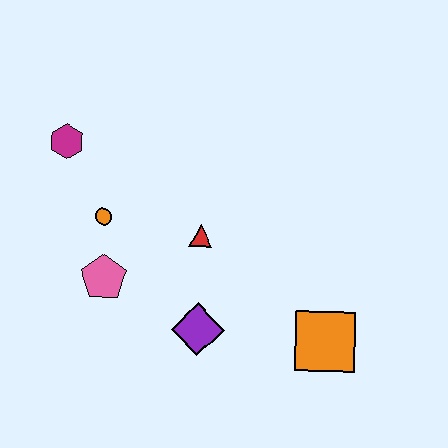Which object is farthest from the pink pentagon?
The orange square is farthest from the pink pentagon.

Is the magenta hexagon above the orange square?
Yes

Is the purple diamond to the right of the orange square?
No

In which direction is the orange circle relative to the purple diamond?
The orange circle is above the purple diamond.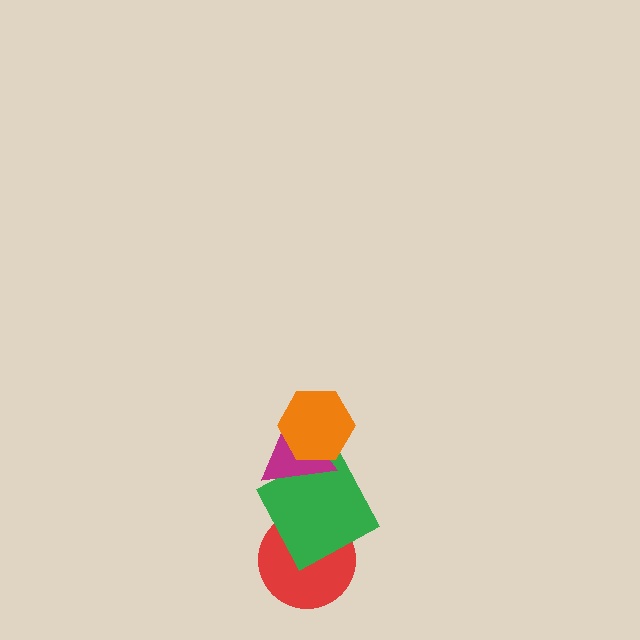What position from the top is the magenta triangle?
The magenta triangle is 2nd from the top.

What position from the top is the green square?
The green square is 3rd from the top.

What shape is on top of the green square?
The magenta triangle is on top of the green square.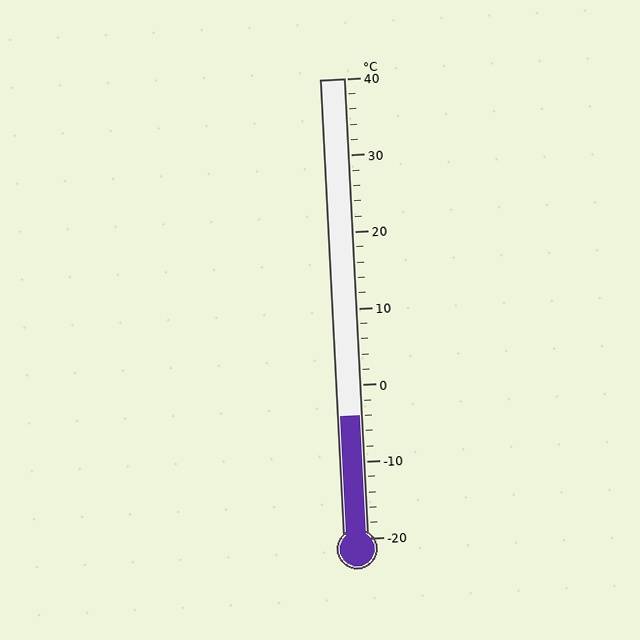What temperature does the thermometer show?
The thermometer shows approximately -4°C.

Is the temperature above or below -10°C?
The temperature is above -10°C.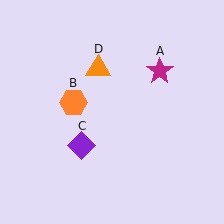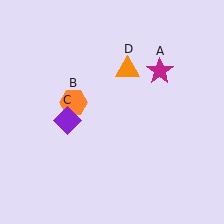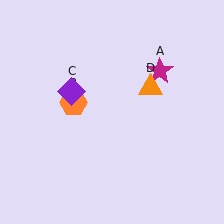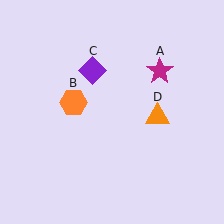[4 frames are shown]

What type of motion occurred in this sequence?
The purple diamond (object C), orange triangle (object D) rotated clockwise around the center of the scene.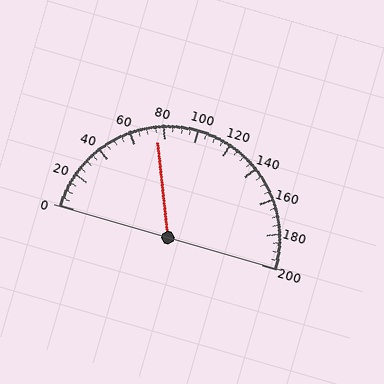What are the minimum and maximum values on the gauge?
The gauge ranges from 0 to 200.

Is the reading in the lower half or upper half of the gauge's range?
The reading is in the lower half of the range (0 to 200).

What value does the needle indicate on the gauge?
The needle indicates approximately 75.